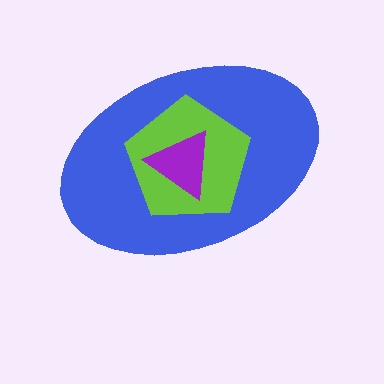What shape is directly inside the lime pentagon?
The purple triangle.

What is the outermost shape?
The blue ellipse.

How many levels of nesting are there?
3.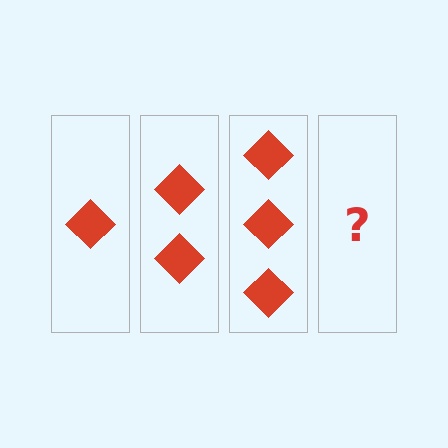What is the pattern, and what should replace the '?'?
The pattern is that each step adds one more diamond. The '?' should be 4 diamonds.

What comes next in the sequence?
The next element should be 4 diamonds.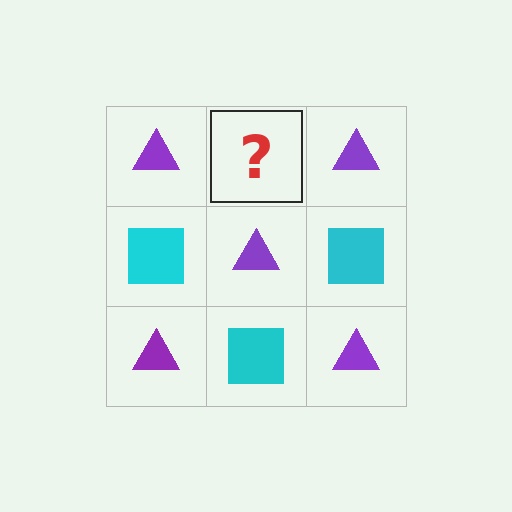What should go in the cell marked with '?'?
The missing cell should contain a cyan square.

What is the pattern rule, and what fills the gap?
The rule is that it alternates purple triangle and cyan square in a checkerboard pattern. The gap should be filled with a cyan square.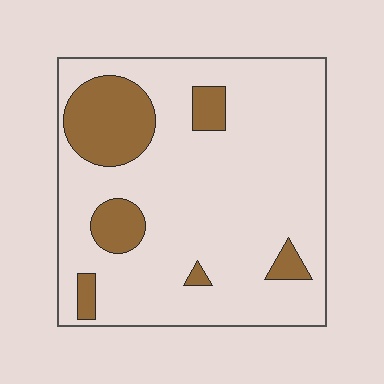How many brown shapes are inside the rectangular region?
6.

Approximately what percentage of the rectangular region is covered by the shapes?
Approximately 20%.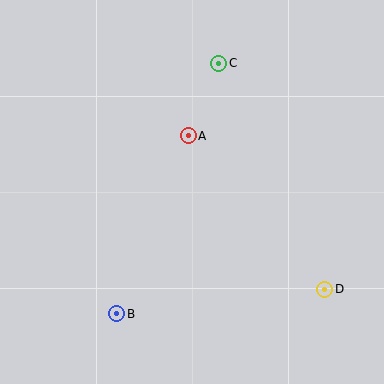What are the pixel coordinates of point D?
Point D is at (325, 289).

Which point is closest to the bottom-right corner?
Point D is closest to the bottom-right corner.